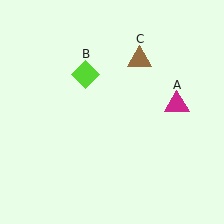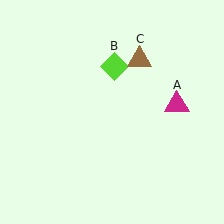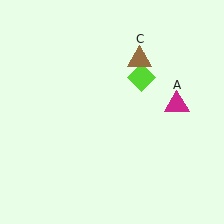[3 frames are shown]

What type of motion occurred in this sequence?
The lime diamond (object B) rotated clockwise around the center of the scene.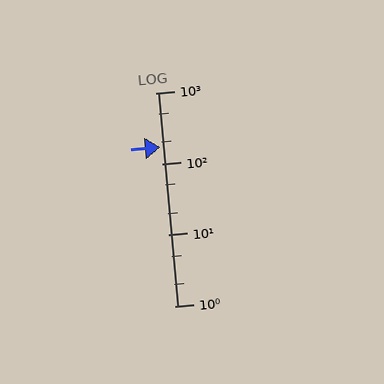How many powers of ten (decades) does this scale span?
The scale spans 3 decades, from 1 to 1000.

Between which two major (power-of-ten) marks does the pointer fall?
The pointer is between 100 and 1000.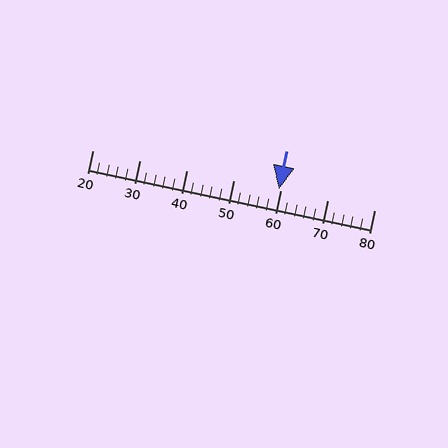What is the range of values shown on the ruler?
The ruler shows values from 20 to 80.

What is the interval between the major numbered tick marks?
The major tick marks are spaced 10 units apart.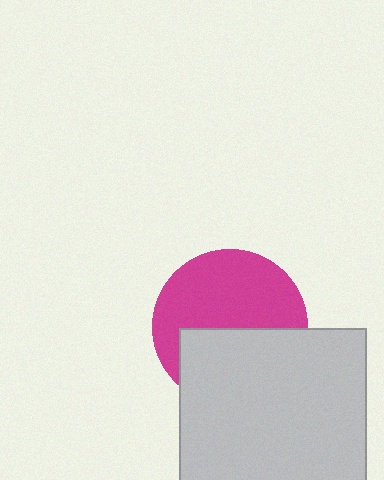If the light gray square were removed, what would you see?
You would see the complete magenta circle.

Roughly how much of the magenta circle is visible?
About half of it is visible (roughly 56%).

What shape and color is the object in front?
The object in front is a light gray square.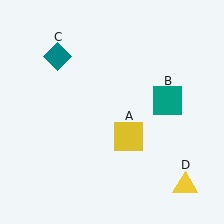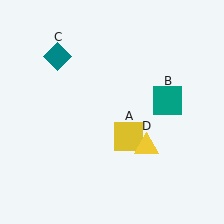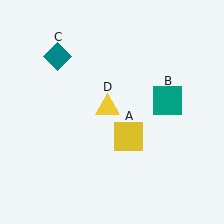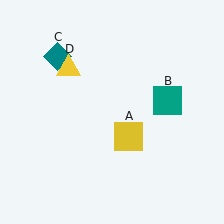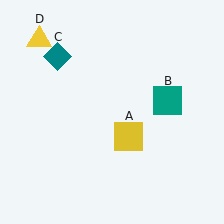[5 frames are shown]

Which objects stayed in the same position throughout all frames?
Yellow square (object A) and teal square (object B) and teal diamond (object C) remained stationary.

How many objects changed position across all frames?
1 object changed position: yellow triangle (object D).